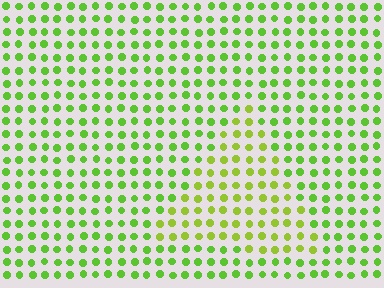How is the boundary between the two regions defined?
The boundary is defined purely by a slight shift in hue (about 23 degrees). Spacing, size, and orientation are identical on both sides.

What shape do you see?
I see a triangle.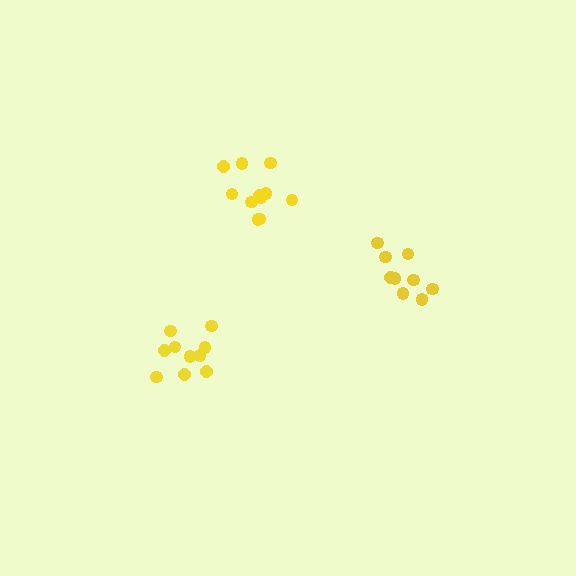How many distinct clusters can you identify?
There are 3 distinct clusters.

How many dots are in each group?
Group 1: 11 dots, Group 2: 9 dots, Group 3: 10 dots (30 total).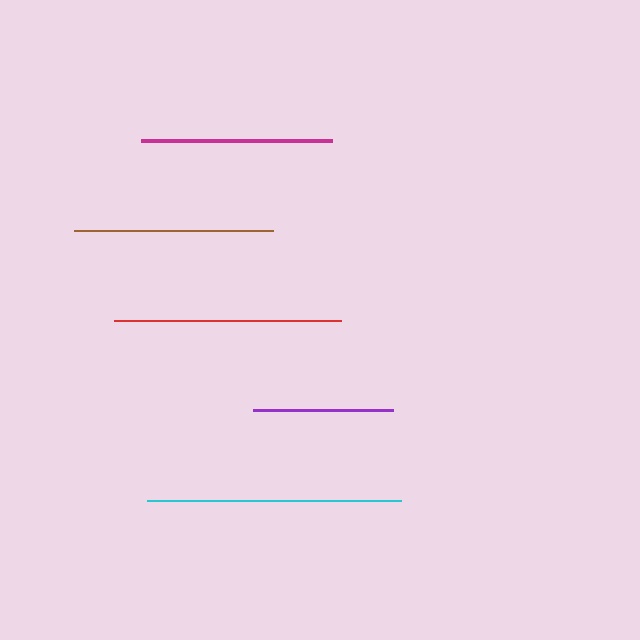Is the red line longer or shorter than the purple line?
The red line is longer than the purple line.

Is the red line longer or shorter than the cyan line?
The cyan line is longer than the red line.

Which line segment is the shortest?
The purple line is the shortest at approximately 140 pixels.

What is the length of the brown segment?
The brown segment is approximately 199 pixels long.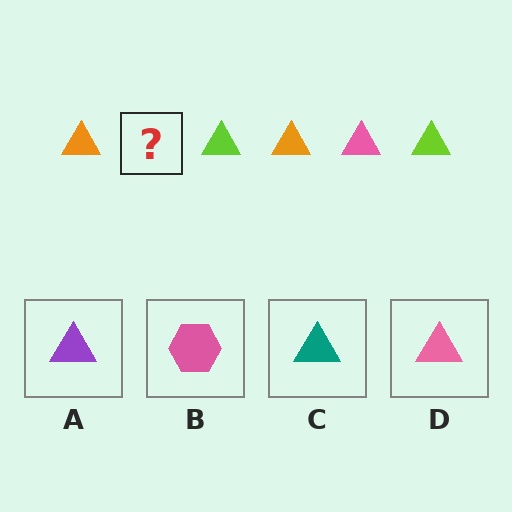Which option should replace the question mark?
Option D.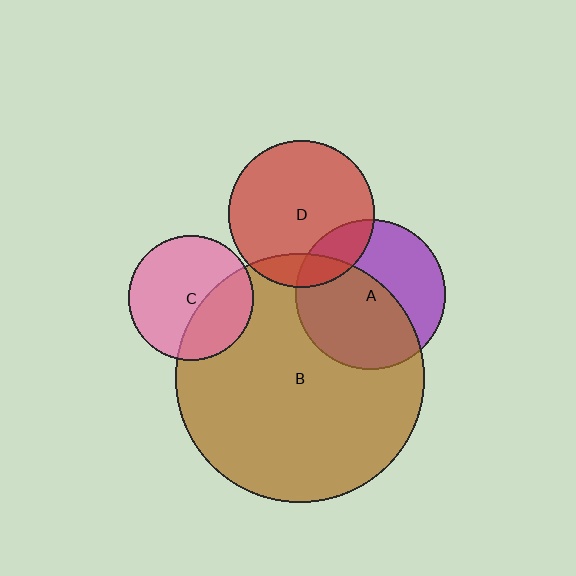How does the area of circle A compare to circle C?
Approximately 1.4 times.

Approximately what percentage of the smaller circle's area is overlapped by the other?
Approximately 20%.